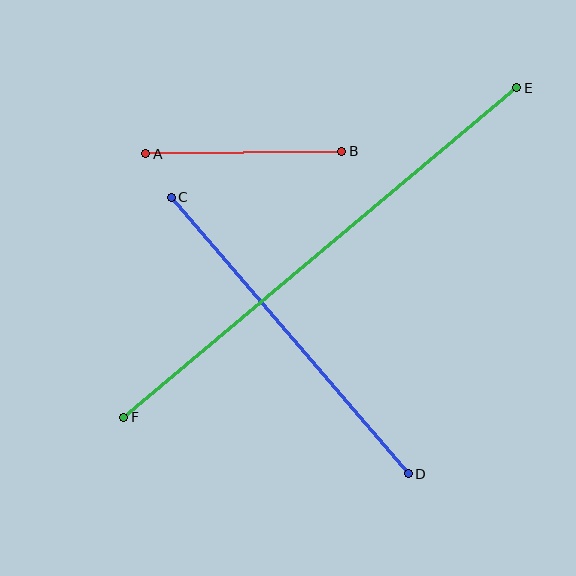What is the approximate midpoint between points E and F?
The midpoint is at approximately (320, 253) pixels.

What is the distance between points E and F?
The distance is approximately 513 pixels.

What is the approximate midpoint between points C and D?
The midpoint is at approximately (290, 336) pixels.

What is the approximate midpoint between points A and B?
The midpoint is at approximately (244, 153) pixels.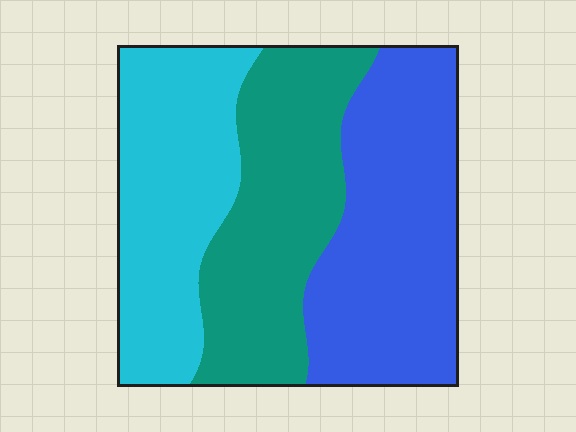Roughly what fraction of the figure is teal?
Teal covers roughly 30% of the figure.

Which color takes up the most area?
Blue, at roughly 35%.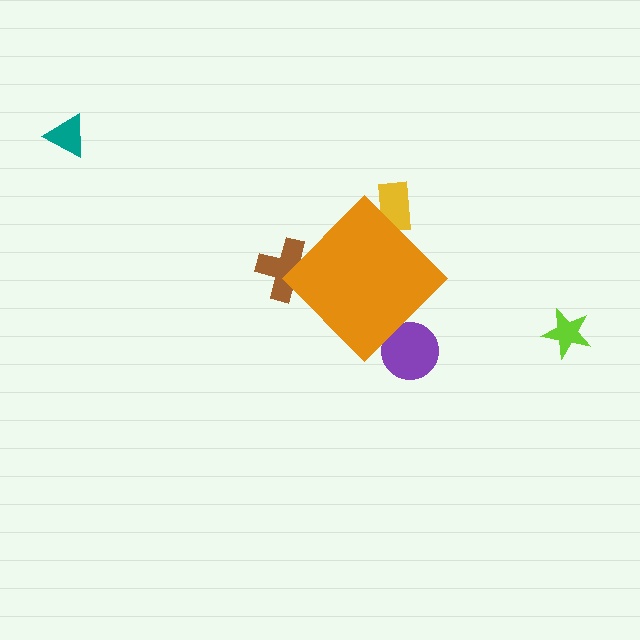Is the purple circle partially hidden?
Yes, the purple circle is partially hidden behind the orange diamond.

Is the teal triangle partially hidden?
No, the teal triangle is fully visible.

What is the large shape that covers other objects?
An orange diamond.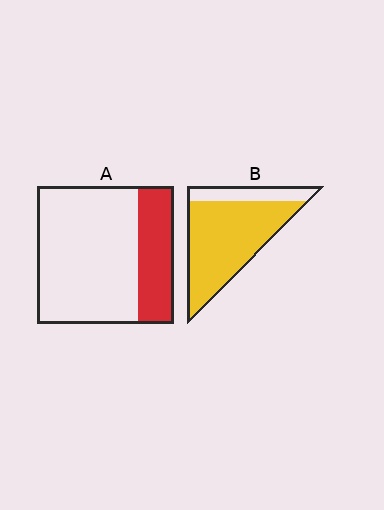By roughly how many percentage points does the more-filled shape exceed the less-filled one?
By roughly 55 percentage points (B over A).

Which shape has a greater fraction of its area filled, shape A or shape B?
Shape B.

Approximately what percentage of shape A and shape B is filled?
A is approximately 25% and B is approximately 80%.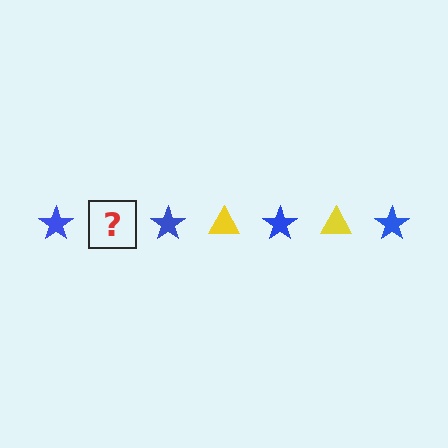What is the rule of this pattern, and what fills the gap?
The rule is that the pattern alternates between blue star and yellow triangle. The gap should be filled with a yellow triangle.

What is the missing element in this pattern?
The missing element is a yellow triangle.